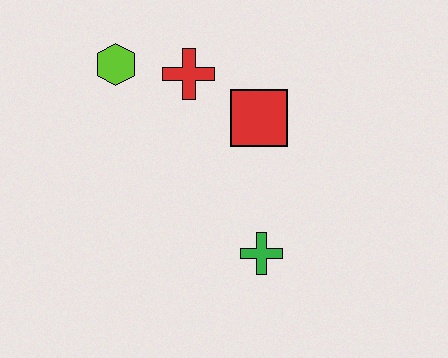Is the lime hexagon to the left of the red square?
Yes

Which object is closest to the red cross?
The lime hexagon is closest to the red cross.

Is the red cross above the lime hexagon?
No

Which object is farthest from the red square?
The lime hexagon is farthest from the red square.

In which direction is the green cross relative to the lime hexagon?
The green cross is below the lime hexagon.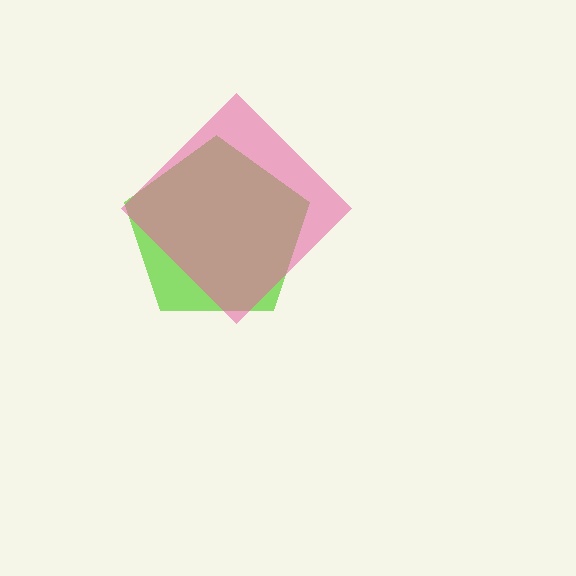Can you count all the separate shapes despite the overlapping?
Yes, there are 2 separate shapes.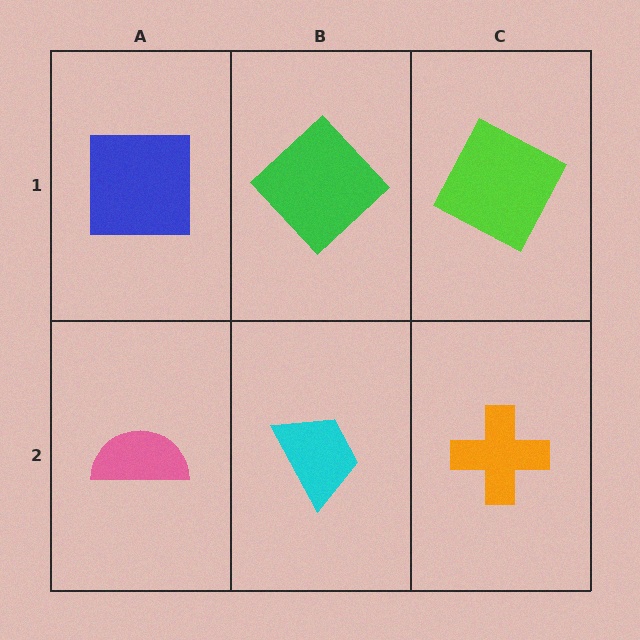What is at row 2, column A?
A pink semicircle.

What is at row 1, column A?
A blue square.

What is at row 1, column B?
A green diamond.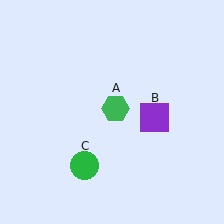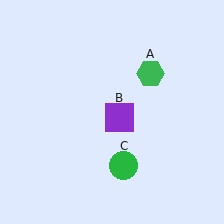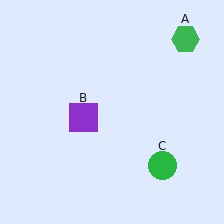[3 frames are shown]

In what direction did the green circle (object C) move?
The green circle (object C) moved right.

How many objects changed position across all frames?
3 objects changed position: green hexagon (object A), purple square (object B), green circle (object C).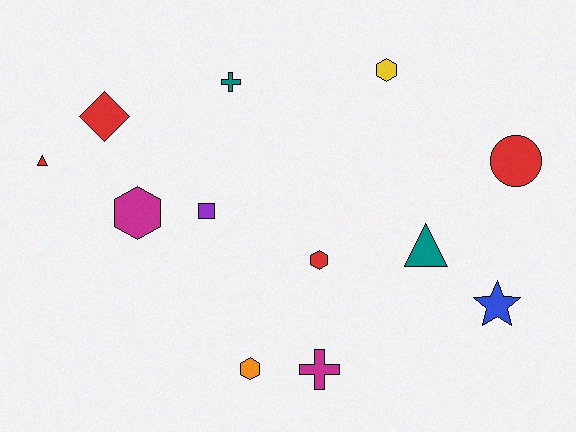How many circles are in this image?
There is 1 circle.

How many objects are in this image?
There are 12 objects.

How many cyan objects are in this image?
There are no cyan objects.